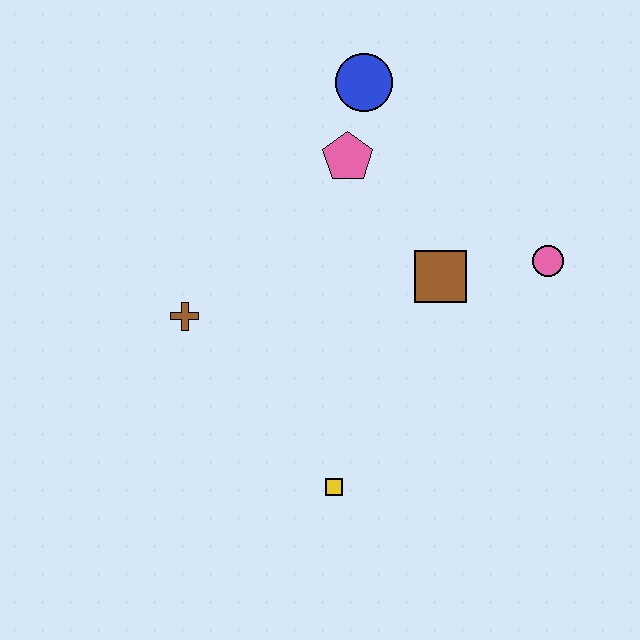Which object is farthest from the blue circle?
The yellow square is farthest from the blue circle.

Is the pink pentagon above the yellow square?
Yes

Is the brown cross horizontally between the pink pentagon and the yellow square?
No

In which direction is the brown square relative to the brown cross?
The brown square is to the right of the brown cross.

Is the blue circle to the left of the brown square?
Yes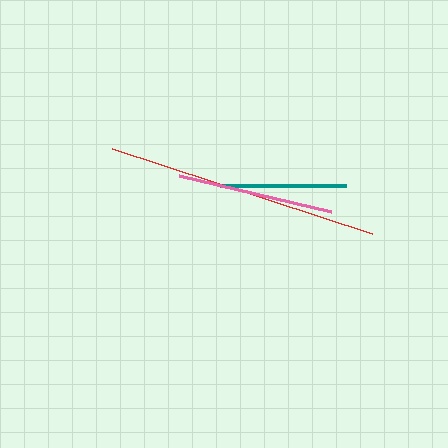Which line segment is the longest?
The red line is the longest at approximately 273 pixels.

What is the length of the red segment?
The red segment is approximately 273 pixels long.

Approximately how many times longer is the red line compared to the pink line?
The red line is approximately 1.7 times the length of the pink line.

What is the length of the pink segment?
The pink segment is approximately 156 pixels long.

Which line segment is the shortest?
The teal line is the shortest at approximately 127 pixels.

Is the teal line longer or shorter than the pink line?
The pink line is longer than the teal line.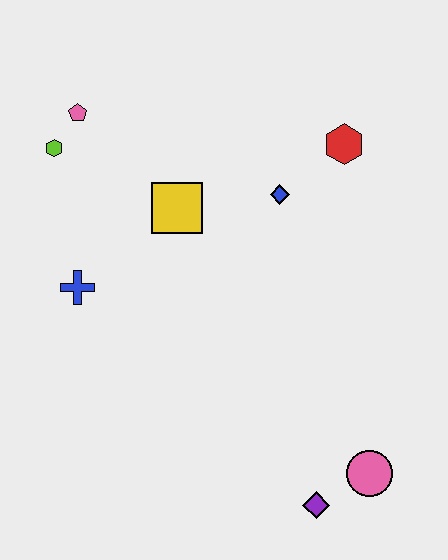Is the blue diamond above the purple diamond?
Yes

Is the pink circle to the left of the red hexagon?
No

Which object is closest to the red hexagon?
The blue diamond is closest to the red hexagon.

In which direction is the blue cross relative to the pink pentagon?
The blue cross is below the pink pentagon.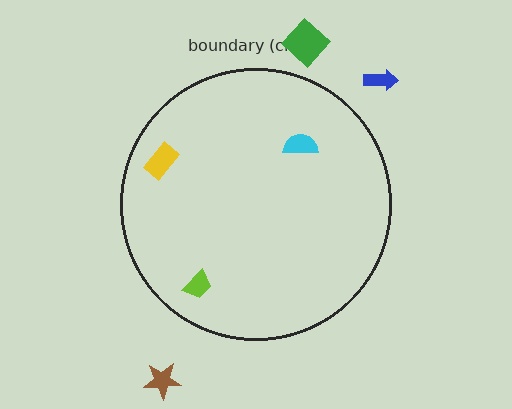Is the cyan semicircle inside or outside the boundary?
Inside.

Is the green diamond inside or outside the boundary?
Outside.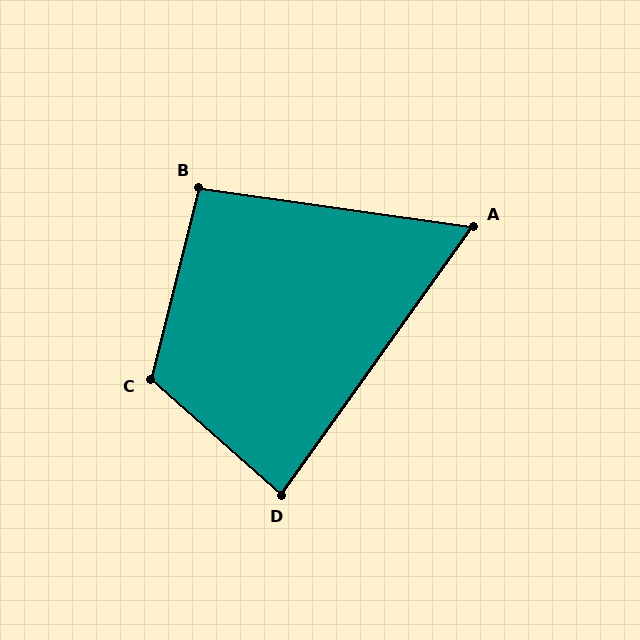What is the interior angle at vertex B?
Approximately 96 degrees (obtuse).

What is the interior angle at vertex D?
Approximately 84 degrees (acute).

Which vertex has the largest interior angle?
C, at approximately 117 degrees.